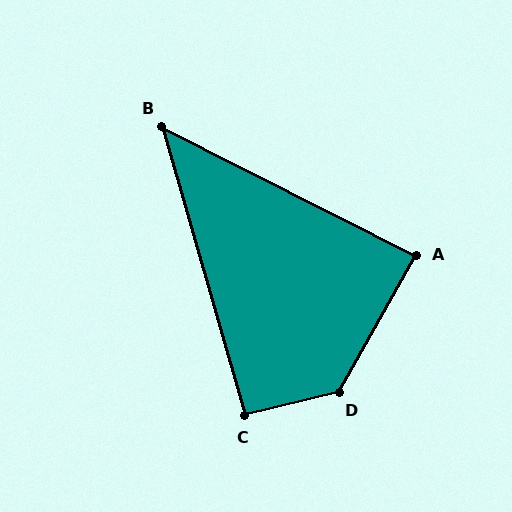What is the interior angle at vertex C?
Approximately 92 degrees (approximately right).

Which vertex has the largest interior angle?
D, at approximately 133 degrees.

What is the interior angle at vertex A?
Approximately 88 degrees (approximately right).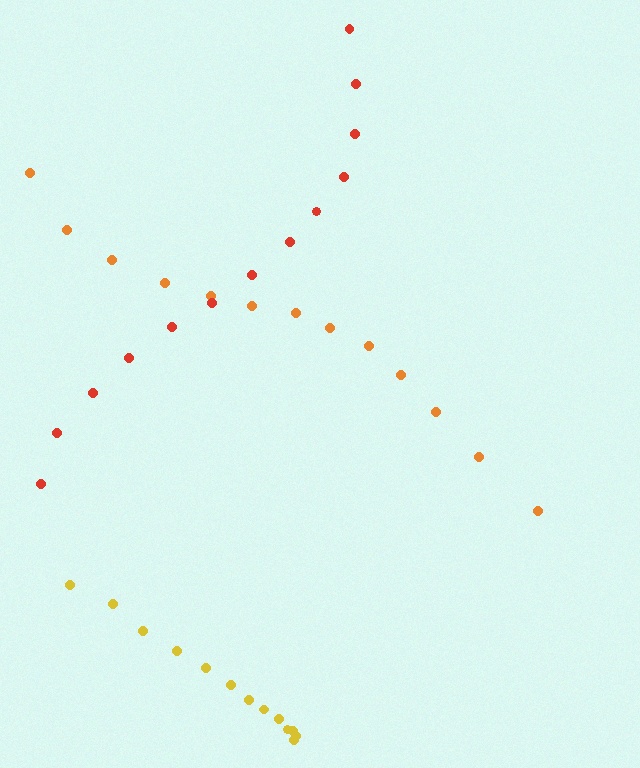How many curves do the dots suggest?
There are 3 distinct paths.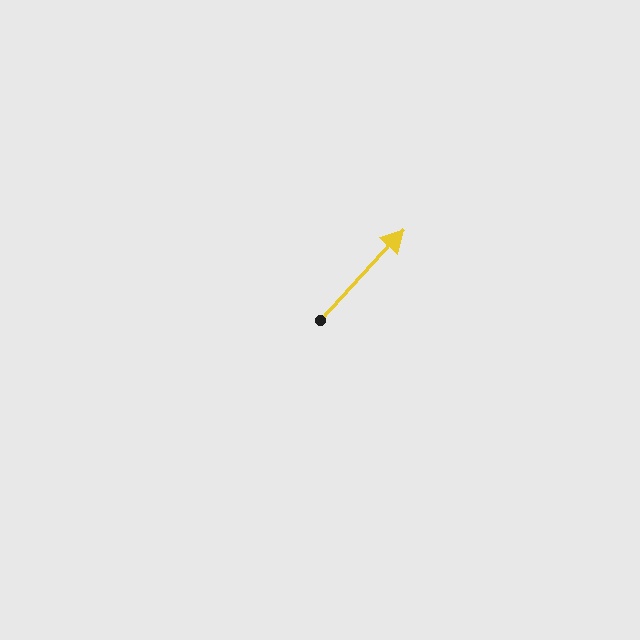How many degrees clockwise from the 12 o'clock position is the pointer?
Approximately 43 degrees.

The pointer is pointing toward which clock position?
Roughly 1 o'clock.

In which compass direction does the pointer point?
Northeast.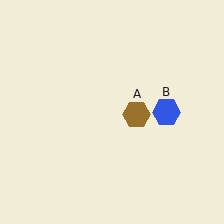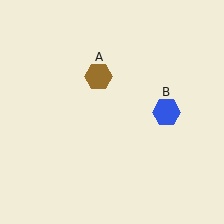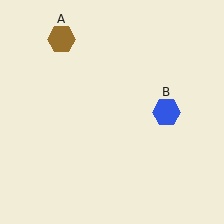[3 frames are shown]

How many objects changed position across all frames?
1 object changed position: brown hexagon (object A).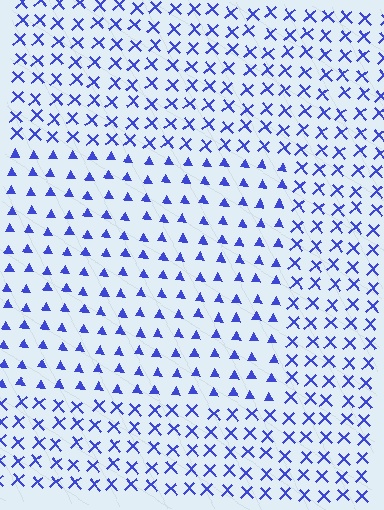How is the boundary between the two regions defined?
The boundary is defined by a change in element shape: triangles inside vs. X marks outside. All elements share the same color and spacing.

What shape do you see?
I see a rectangle.